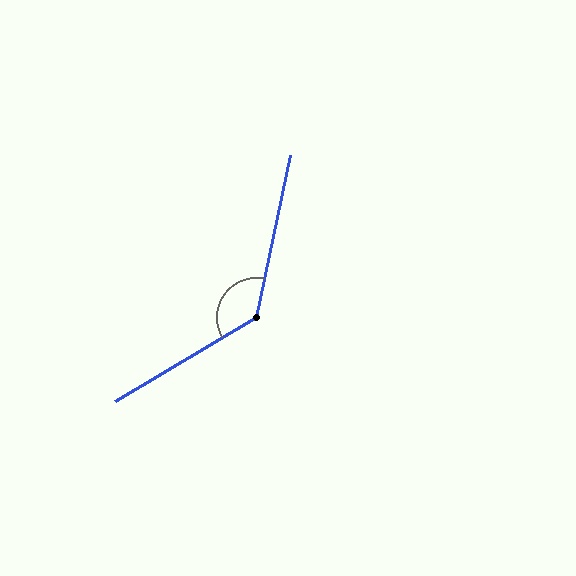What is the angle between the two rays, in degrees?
Approximately 133 degrees.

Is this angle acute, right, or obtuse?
It is obtuse.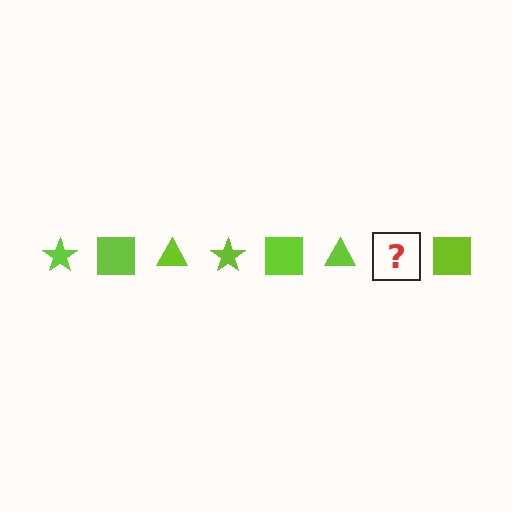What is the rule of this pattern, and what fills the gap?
The rule is that the pattern cycles through star, square, triangle shapes in lime. The gap should be filled with a lime star.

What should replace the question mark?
The question mark should be replaced with a lime star.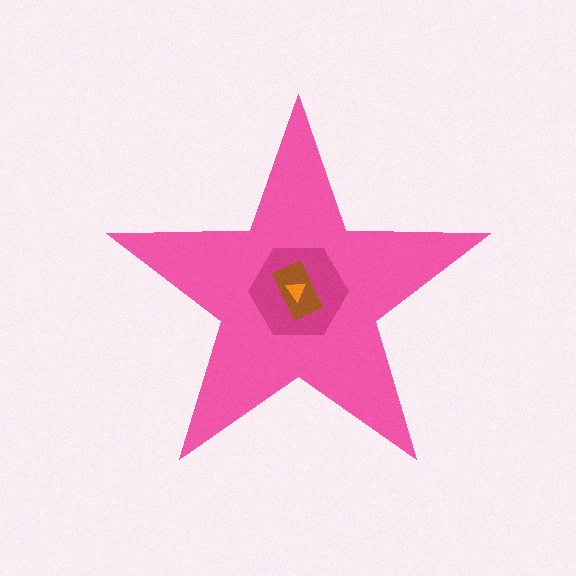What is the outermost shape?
The pink star.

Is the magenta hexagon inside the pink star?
Yes.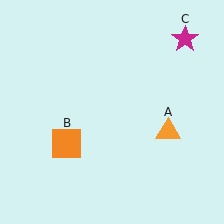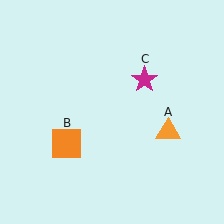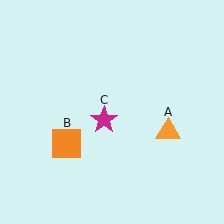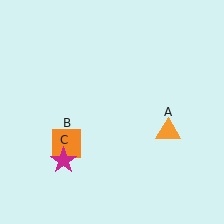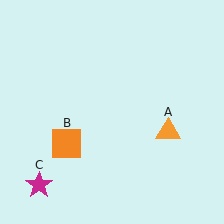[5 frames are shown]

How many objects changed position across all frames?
1 object changed position: magenta star (object C).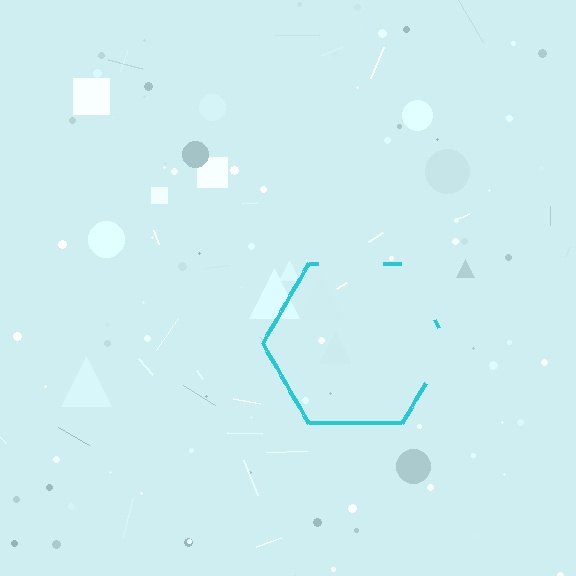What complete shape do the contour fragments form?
The contour fragments form a hexagon.